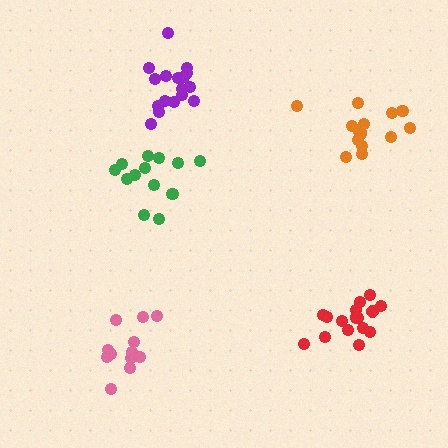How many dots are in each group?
Group 1: 16 dots, Group 2: 16 dots, Group 3: 13 dots, Group 4: 17 dots, Group 5: 13 dots (75 total).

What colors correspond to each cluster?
The clusters are colored: orange, red, pink, purple, green.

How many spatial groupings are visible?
There are 5 spatial groupings.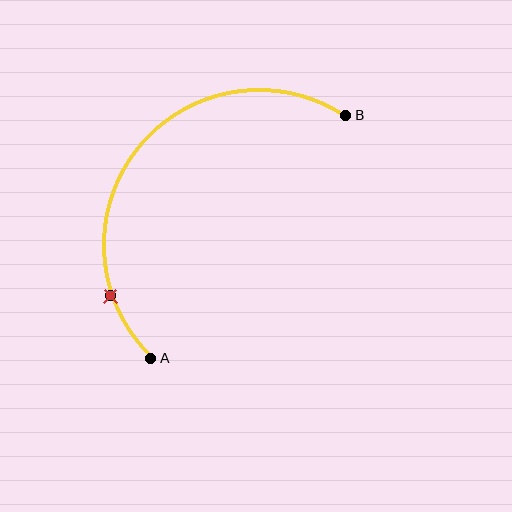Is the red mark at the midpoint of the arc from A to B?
No. The red mark lies on the arc but is closer to endpoint A. The arc midpoint would be at the point on the curve equidistant along the arc from both A and B.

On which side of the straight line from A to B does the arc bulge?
The arc bulges above and to the left of the straight line connecting A and B.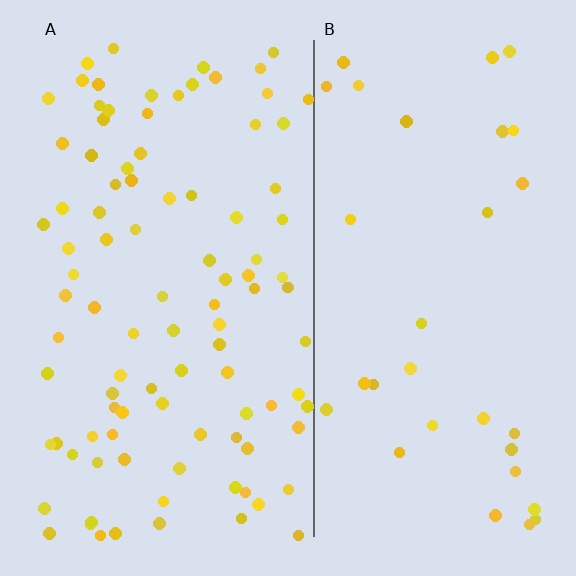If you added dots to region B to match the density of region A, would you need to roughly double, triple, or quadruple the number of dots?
Approximately triple.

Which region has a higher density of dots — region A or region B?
A (the left).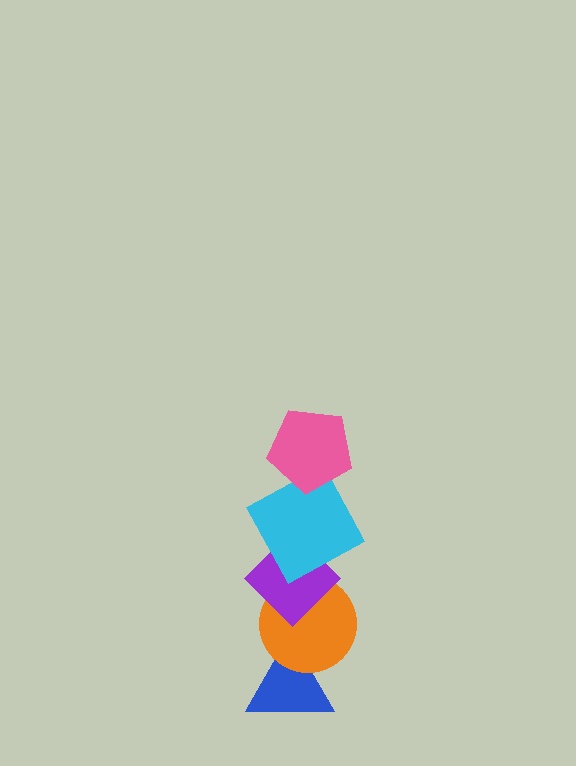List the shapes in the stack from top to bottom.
From top to bottom: the pink pentagon, the cyan square, the purple diamond, the orange circle, the blue triangle.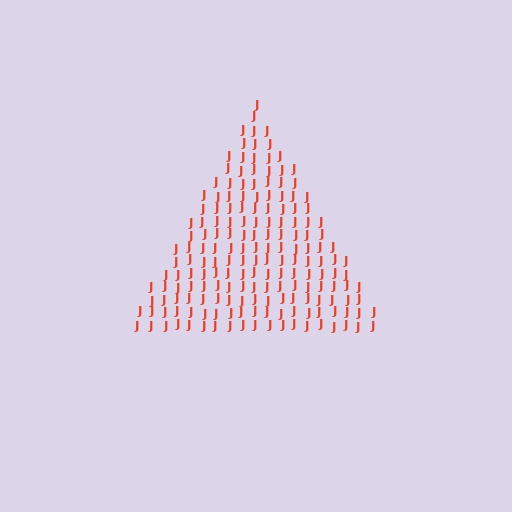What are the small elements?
The small elements are letter J's.